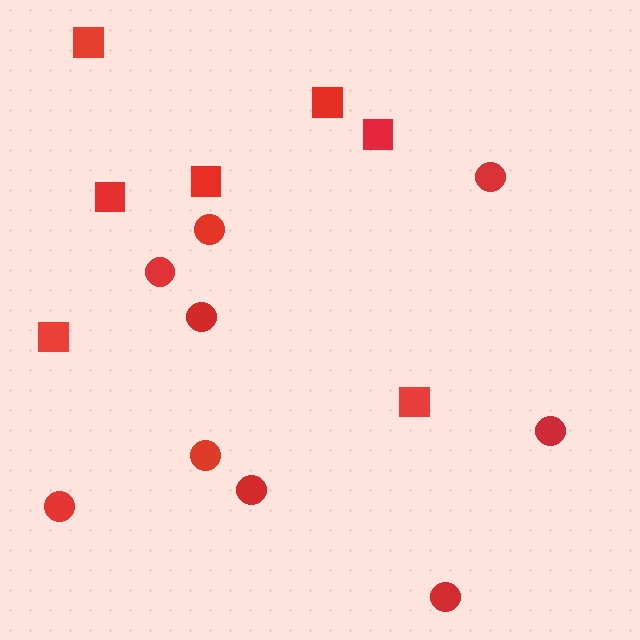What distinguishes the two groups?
There are 2 groups: one group of squares (7) and one group of circles (9).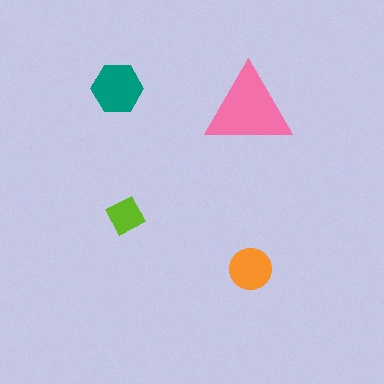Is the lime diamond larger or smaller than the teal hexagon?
Smaller.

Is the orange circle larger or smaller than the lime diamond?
Larger.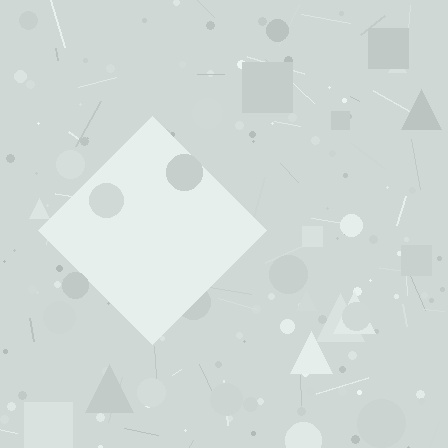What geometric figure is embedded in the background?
A diamond is embedded in the background.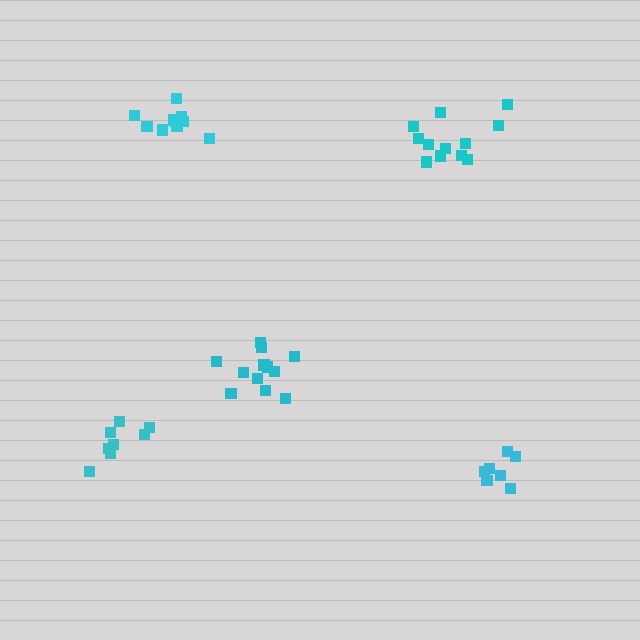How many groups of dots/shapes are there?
There are 5 groups.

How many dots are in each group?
Group 1: 7 dots, Group 2: 12 dots, Group 3: 10 dots, Group 4: 8 dots, Group 5: 12 dots (49 total).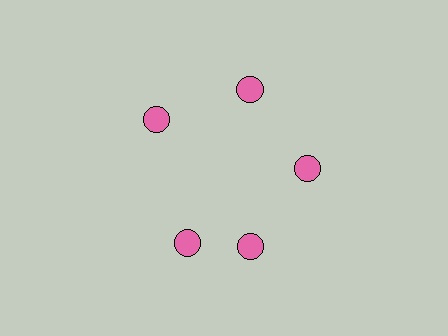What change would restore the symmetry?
The symmetry would be restored by rotating it back into even spacing with its neighbors so that all 5 circles sit at equal angles and equal distance from the center.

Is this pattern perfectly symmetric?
No. The 5 pink circles are arranged in a ring, but one element near the 8 o'clock position is rotated out of alignment along the ring, breaking the 5-fold rotational symmetry.